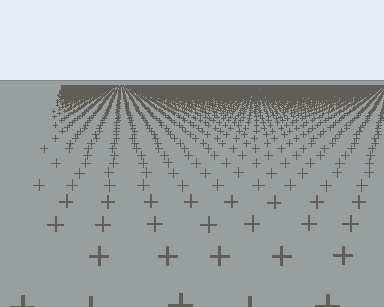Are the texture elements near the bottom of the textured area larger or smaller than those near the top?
Larger. Near the bottom, elements are closer to the viewer and appear at a bigger on-screen size.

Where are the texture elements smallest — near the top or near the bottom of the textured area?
Near the top.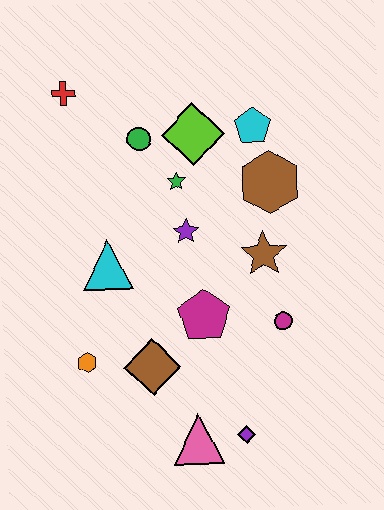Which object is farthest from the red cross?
The purple diamond is farthest from the red cross.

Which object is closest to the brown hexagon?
The cyan pentagon is closest to the brown hexagon.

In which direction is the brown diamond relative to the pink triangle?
The brown diamond is above the pink triangle.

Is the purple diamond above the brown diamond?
No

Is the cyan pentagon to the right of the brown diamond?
Yes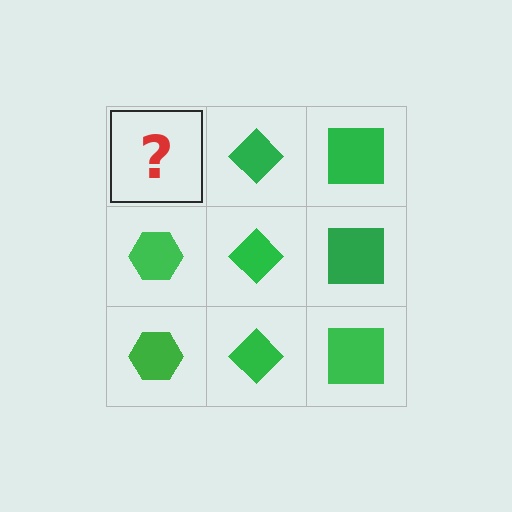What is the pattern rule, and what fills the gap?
The rule is that each column has a consistent shape. The gap should be filled with a green hexagon.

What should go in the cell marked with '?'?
The missing cell should contain a green hexagon.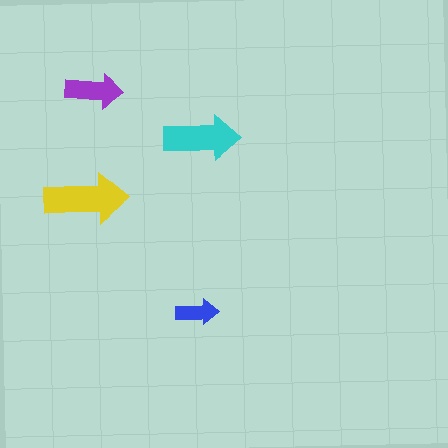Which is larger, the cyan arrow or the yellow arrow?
The yellow one.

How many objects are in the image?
There are 4 objects in the image.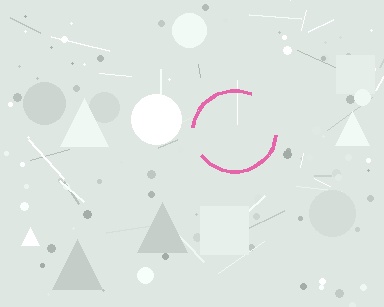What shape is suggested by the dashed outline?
The dashed outline suggests a circle.